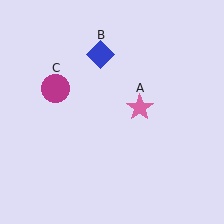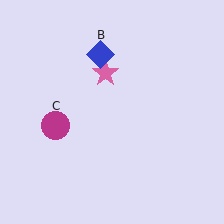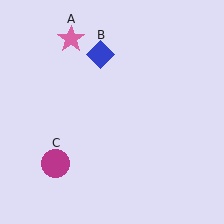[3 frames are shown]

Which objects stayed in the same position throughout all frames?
Blue diamond (object B) remained stationary.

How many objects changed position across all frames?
2 objects changed position: pink star (object A), magenta circle (object C).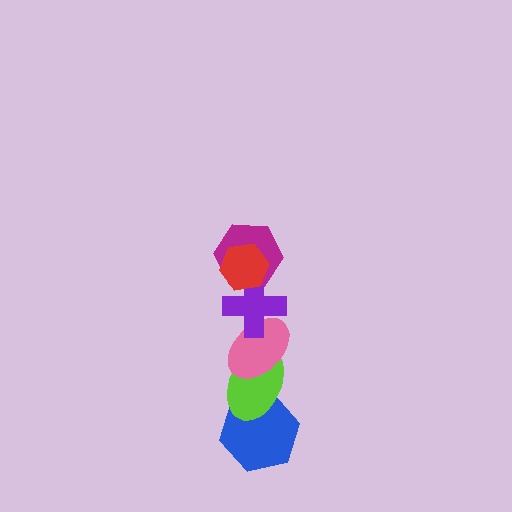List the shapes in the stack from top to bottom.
From top to bottom: the red hexagon, the magenta hexagon, the purple cross, the pink ellipse, the lime ellipse, the blue hexagon.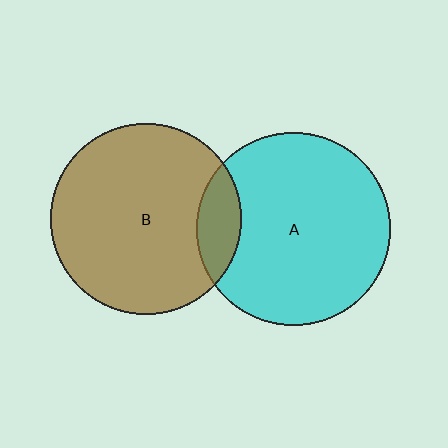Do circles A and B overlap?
Yes.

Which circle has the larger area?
Circle A (cyan).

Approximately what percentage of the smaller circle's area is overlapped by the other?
Approximately 15%.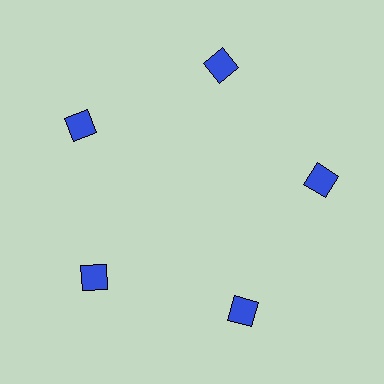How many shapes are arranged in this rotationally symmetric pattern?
There are 5 shapes, arranged in 5 groups of 1.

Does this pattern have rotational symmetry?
Yes, this pattern has 5-fold rotational symmetry. It looks the same after rotating 72 degrees around the center.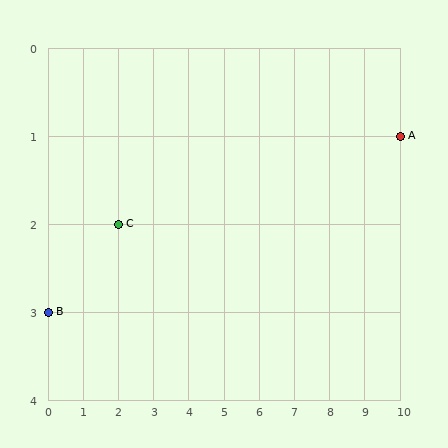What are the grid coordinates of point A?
Point A is at grid coordinates (10, 1).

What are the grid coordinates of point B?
Point B is at grid coordinates (0, 3).